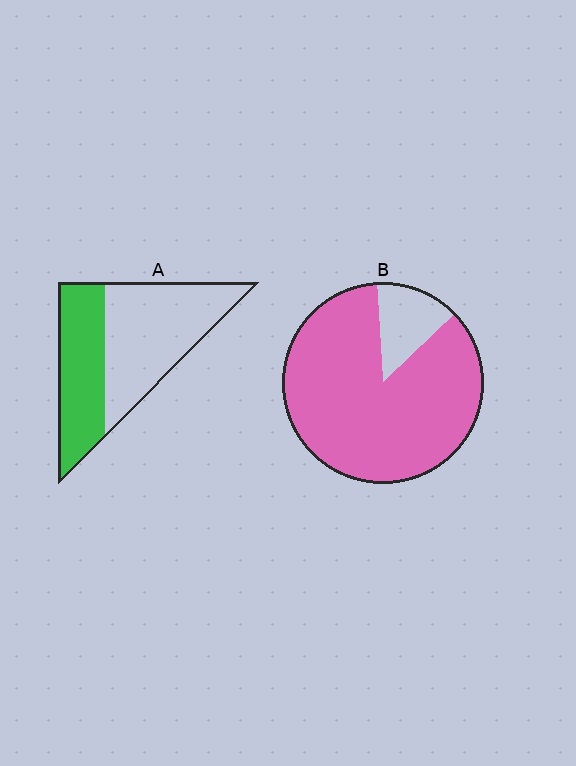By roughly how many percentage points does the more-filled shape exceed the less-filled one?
By roughly 45 percentage points (B over A).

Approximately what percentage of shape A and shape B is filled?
A is approximately 40% and B is approximately 85%.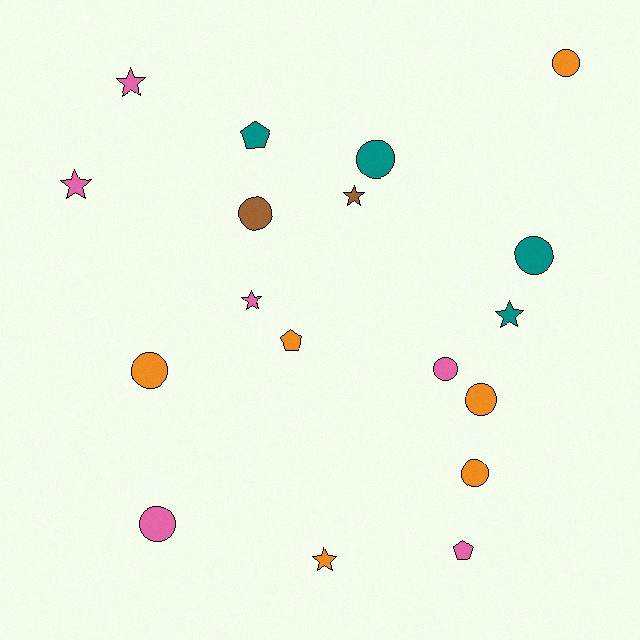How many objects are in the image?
There are 18 objects.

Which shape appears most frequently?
Circle, with 9 objects.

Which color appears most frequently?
Orange, with 6 objects.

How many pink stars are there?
There are 3 pink stars.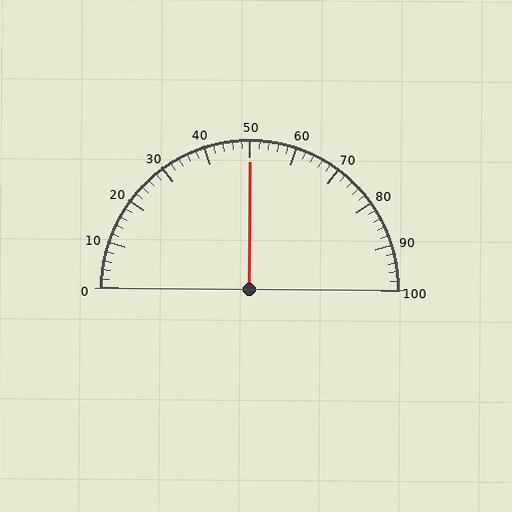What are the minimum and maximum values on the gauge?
The gauge ranges from 0 to 100.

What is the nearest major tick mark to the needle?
The nearest major tick mark is 50.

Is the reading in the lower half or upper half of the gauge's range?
The reading is in the upper half of the range (0 to 100).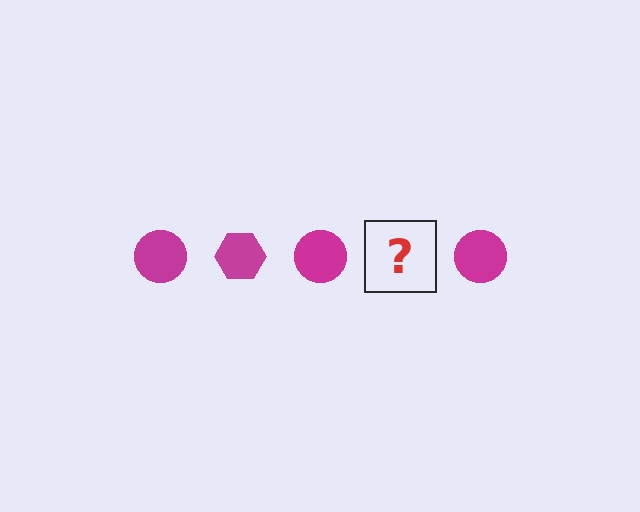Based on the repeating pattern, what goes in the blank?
The blank should be a magenta hexagon.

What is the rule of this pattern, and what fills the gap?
The rule is that the pattern cycles through circle, hexagon shapes in magenta. The gap should be filled with a magenta hexagon.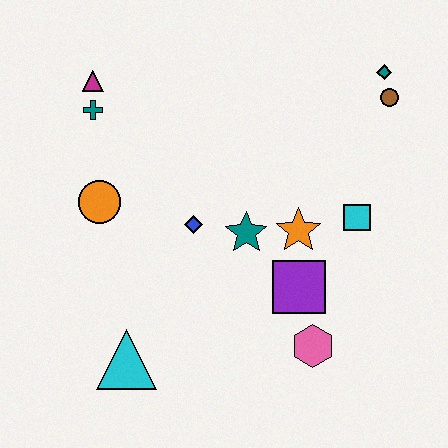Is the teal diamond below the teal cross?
No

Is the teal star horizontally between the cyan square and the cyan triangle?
Yes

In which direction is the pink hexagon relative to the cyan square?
The pink hexagon is below the cyan square.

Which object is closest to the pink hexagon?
The purple square is closest to the pink hexagon.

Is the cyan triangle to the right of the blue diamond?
No